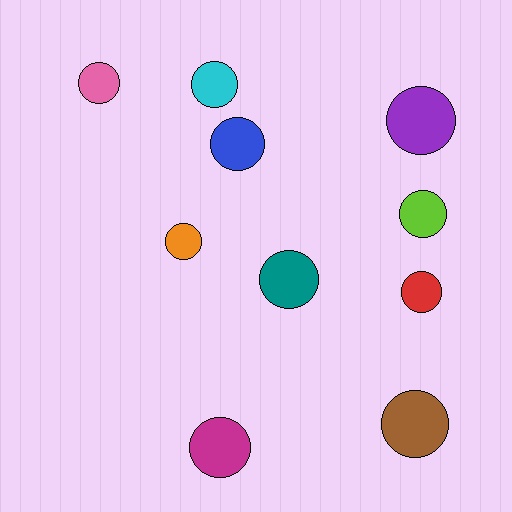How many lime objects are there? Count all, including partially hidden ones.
There is 1 lime object.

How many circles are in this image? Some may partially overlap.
There are 10 circles.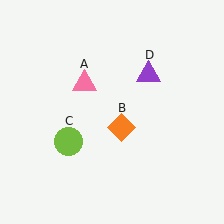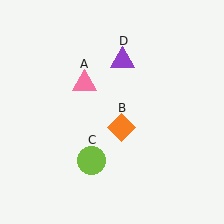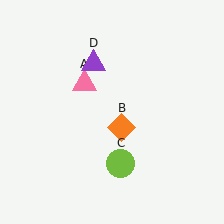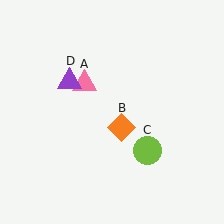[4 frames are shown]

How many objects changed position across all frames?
2 objects changed position: lime circle (object C), purple triangle (object D).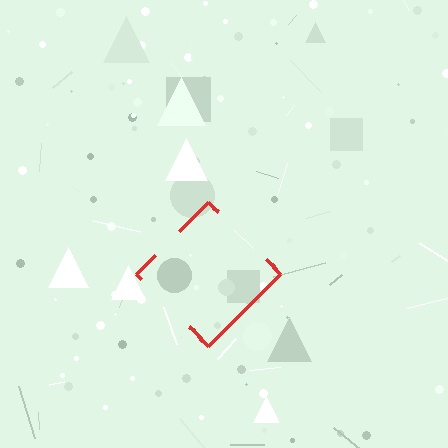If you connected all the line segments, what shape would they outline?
They would outline a diamond.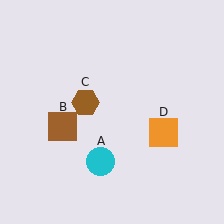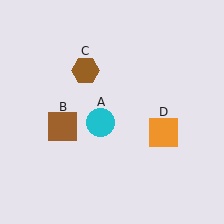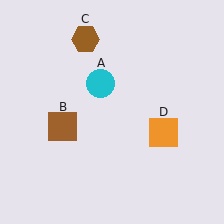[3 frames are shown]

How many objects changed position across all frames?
2 objects changed position: cyan circle (object A), brown hexagon (object C).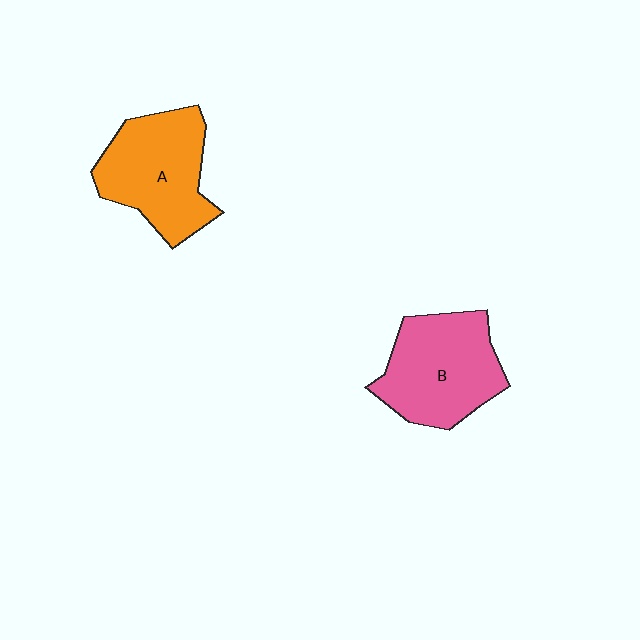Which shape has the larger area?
Shape B (pink).